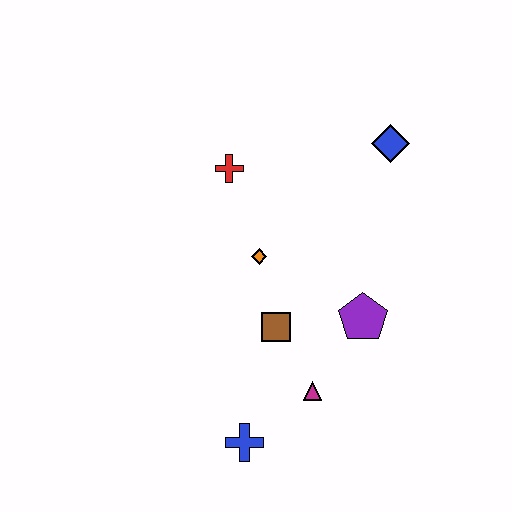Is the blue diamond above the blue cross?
Yes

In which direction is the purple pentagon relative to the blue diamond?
The purple pentagon is below the blue diamond.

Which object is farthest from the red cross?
The blue cross is farthest from the red cross.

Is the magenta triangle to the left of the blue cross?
No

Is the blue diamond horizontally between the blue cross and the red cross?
No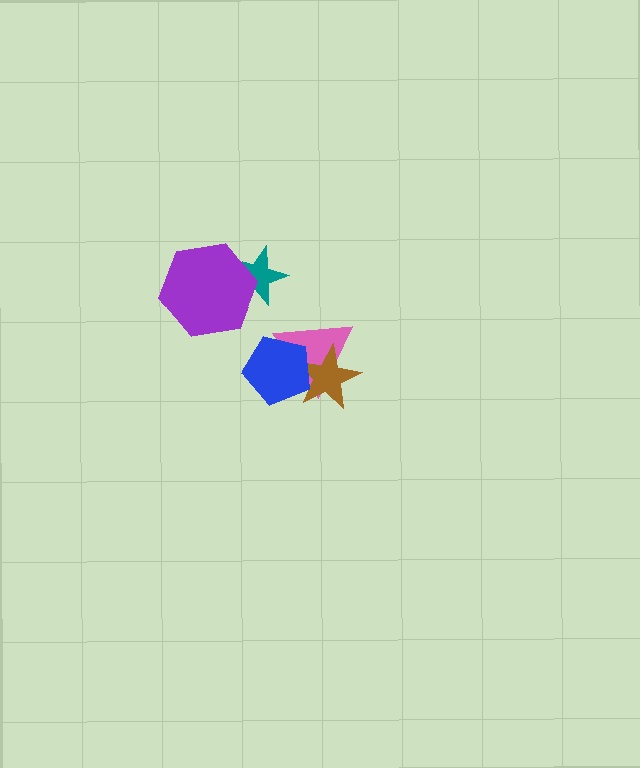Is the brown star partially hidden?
Yes, it is partially covered by another shape.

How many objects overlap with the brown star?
2 objects overlap with the brown star.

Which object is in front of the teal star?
The purple hexagon is in front of the teal star.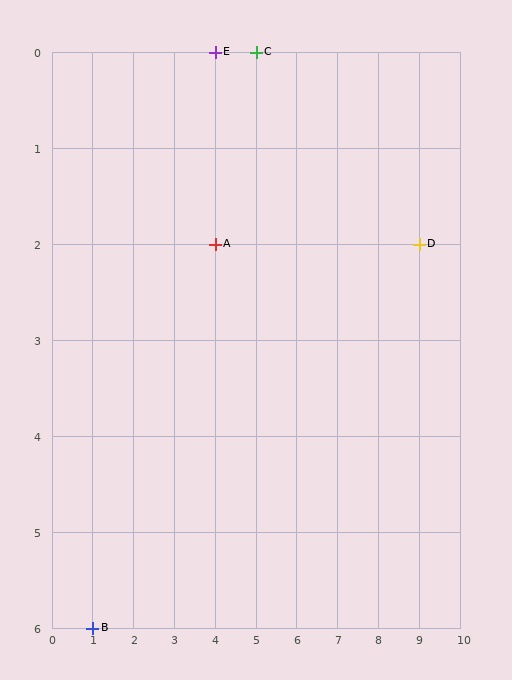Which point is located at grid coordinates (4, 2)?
Point A is at (4, 2).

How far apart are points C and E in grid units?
Points C and E are 1 column apart.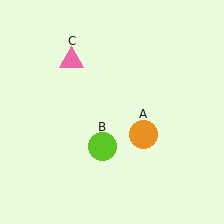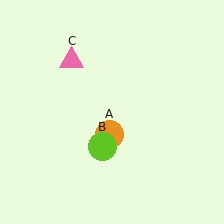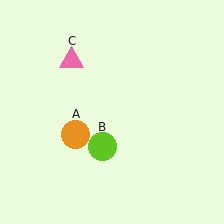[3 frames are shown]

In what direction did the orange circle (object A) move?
The orange circle (object A) moved left.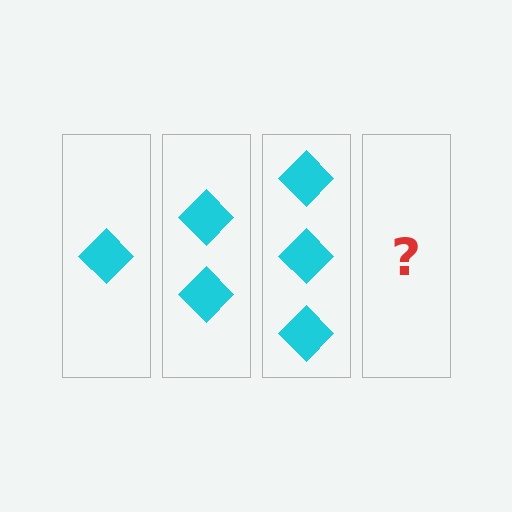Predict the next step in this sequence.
The next step is 4 diamonds.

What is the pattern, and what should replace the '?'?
The pattern is that each step adds one more diamond. The '?' should be 4 diamonds.